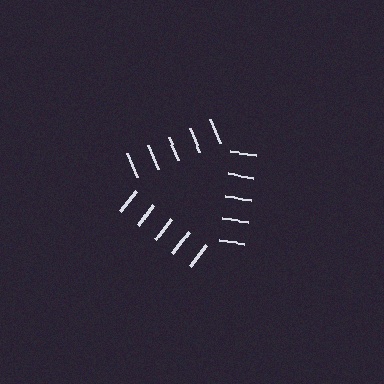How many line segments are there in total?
15 — 5 along each of the 3 edges.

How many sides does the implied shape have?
3 sides — the line-ends trace a triangle.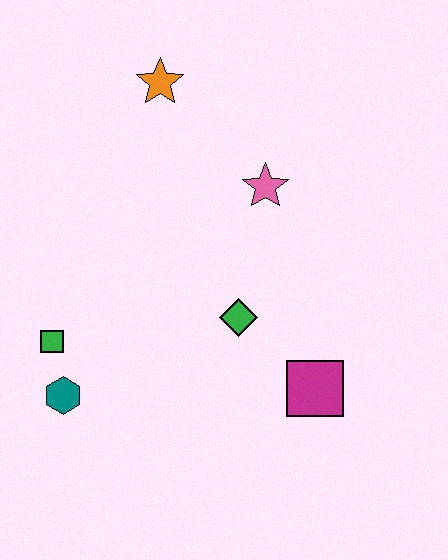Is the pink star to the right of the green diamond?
Yes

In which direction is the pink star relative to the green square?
The pink star is to the right of the green square.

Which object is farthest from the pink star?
The teal hexagon is farthest from the pink star.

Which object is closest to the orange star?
The pink star is closest to the orange star.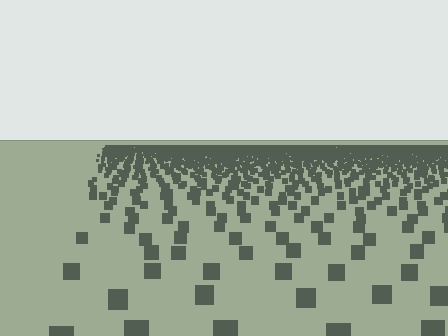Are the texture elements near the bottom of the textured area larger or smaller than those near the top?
Larger. Near the bottom, elements are closer to the viewer and appear at a bigger on-screen size.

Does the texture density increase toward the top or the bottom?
Density increases toward the top.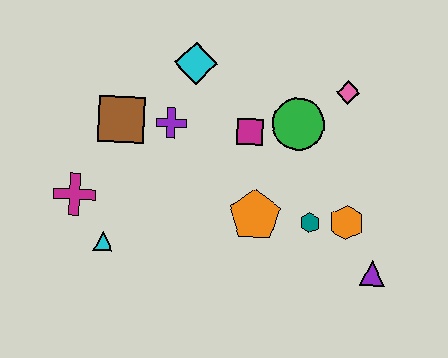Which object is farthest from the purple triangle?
The magenta cross is farthest from the purple triangle.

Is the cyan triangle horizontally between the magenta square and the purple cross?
No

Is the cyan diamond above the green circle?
Yes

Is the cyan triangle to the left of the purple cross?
Yes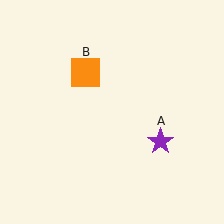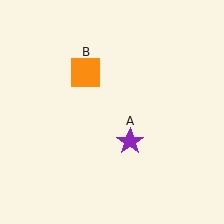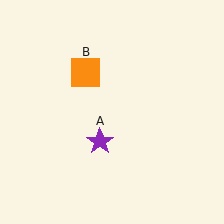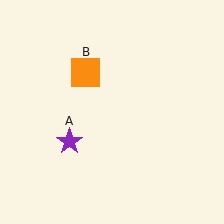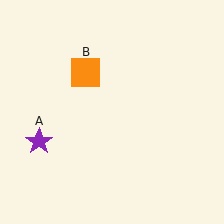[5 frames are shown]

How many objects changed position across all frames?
1 object changed position: purple star (object A).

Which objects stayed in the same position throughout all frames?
Orange square (object B) remained stationary.